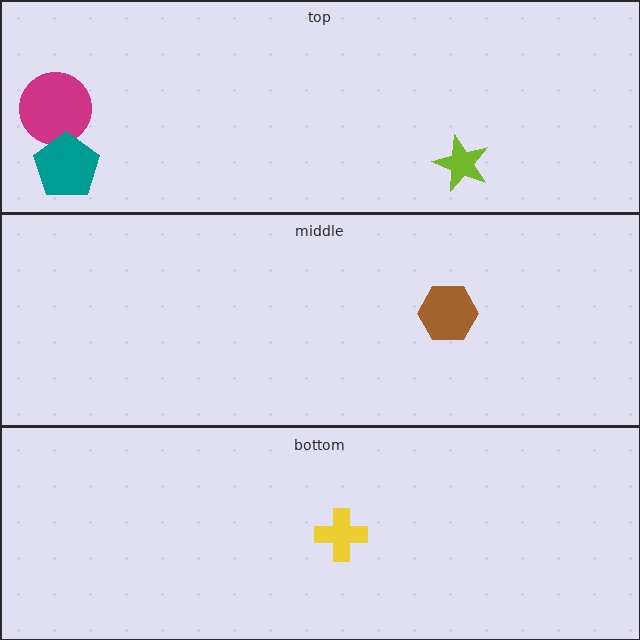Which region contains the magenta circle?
The top region.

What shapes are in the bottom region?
The yellow cross.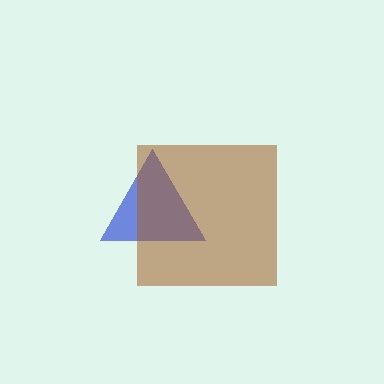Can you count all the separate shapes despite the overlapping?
Yes, there are 2 separate shapes.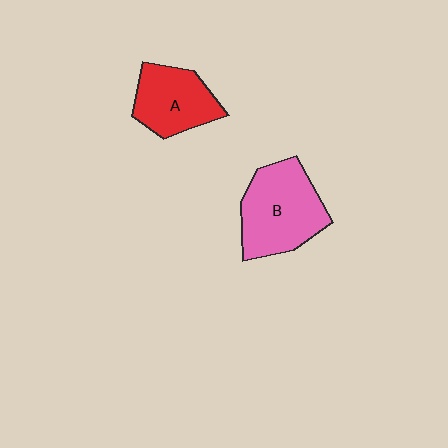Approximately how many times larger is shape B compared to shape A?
Approximately 1.4 times.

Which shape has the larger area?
Shape B (pink).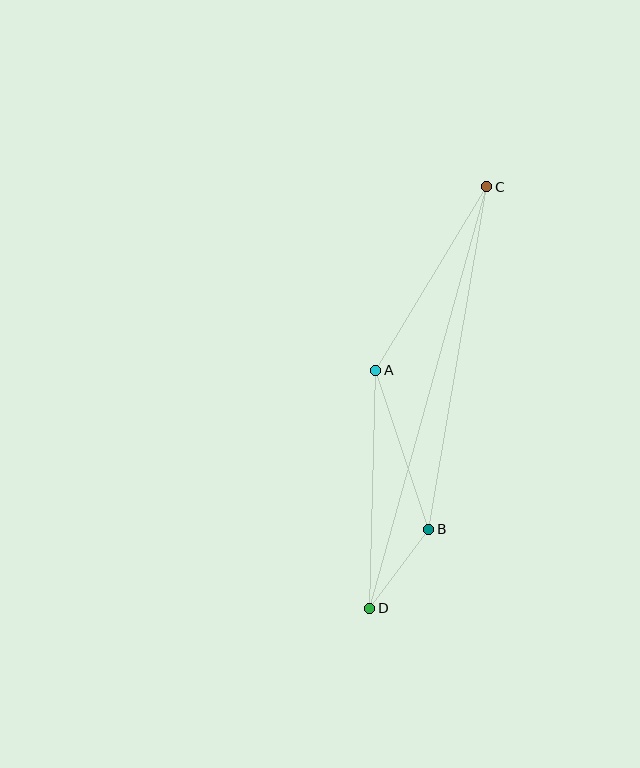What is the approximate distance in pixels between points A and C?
The distance between A and C is approximately 214 pixels.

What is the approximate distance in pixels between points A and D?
The distance between A and D is approximately 238 pixels.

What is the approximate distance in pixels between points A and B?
The distance between A and B is approximately 168 pixels.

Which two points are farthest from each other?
Points C and D are farthest from each other.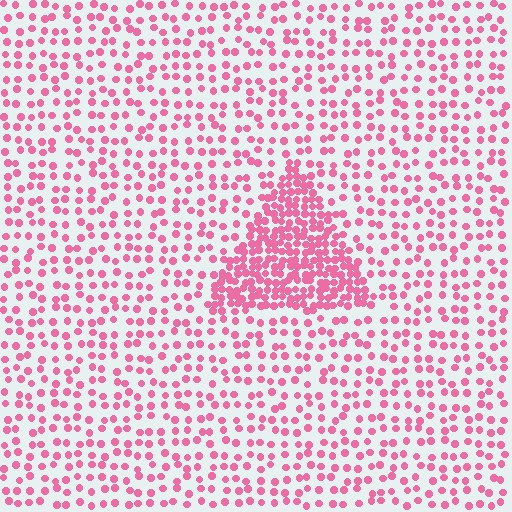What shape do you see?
I see a triangle.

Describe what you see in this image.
The image contains small pink elements arranged at two different densities. A triangle-shaped region is visible where the elements are more densely packed than the surrounding area.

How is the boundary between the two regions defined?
The boundary is defined by a change in element density (approximately 2.6x ratio). All elements are the same color, size, and shape.